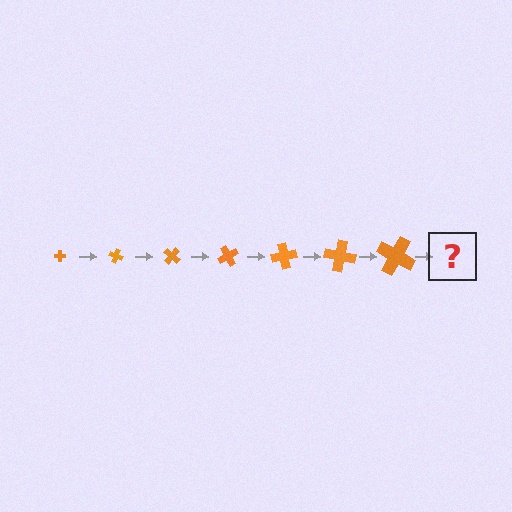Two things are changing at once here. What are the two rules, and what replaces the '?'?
The two rules are that the cross grows larger each step and it rotates 20 degrees each step. The '?' should be a cross, larger than the previous one and rotated 140 degrees from the start.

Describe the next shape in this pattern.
It should be a cross, larger than the previous one and rotated 140 degrees from the start.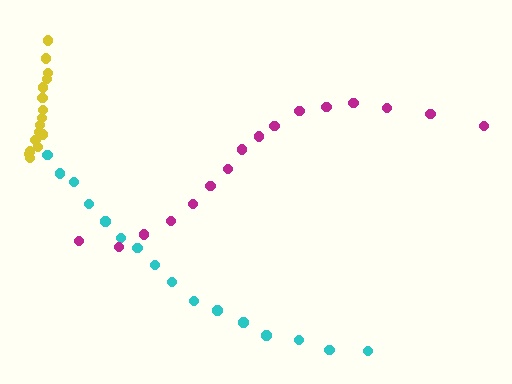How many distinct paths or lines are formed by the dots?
There are 3 distinct paths.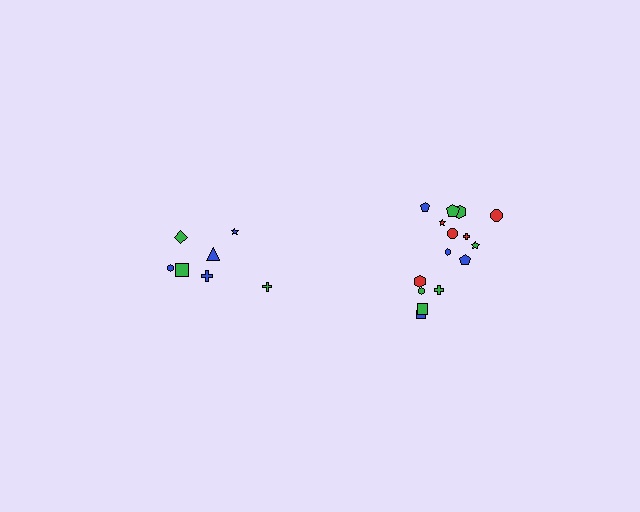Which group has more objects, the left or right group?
The right group.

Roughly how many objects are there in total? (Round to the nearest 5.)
Roughly 20 objects in total.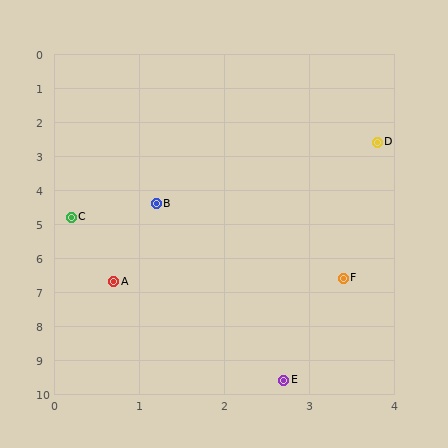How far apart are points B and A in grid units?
Points B and A are about 2.4 grid units apart.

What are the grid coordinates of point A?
Point A is at approximately (0.7, 6.7).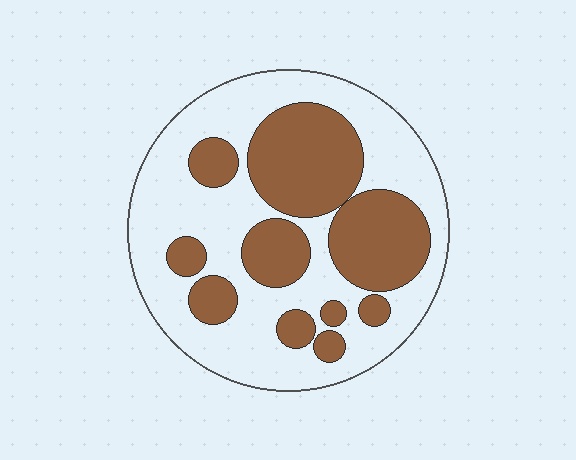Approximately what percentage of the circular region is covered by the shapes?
Approximately 40%.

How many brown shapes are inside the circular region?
10.